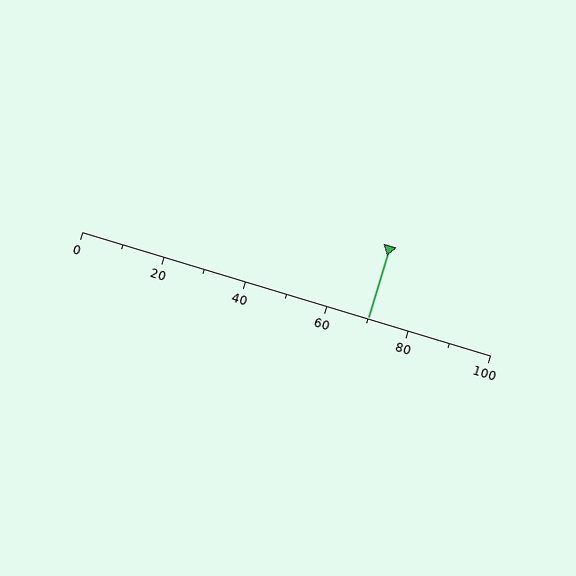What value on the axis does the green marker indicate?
The marker indicates approximately 70.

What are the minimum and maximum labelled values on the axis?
The axis runs from 0 to 100.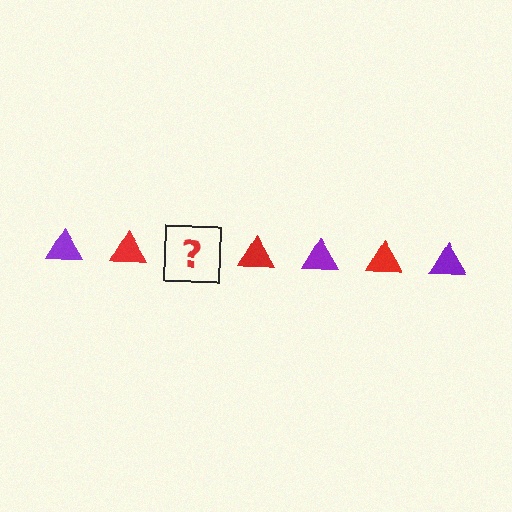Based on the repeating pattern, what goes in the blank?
The blank should be a purple triangle.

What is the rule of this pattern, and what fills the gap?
The rule is that the pattern cycles through purple, red triangles. The gap should be filled with a purple triangle.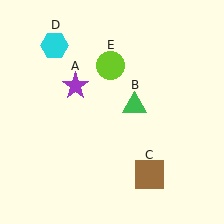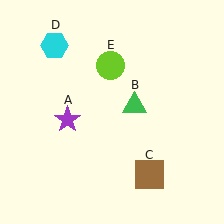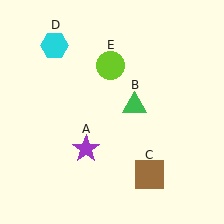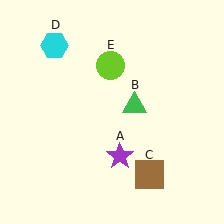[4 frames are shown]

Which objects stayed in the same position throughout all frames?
Green triangle (object B) and brown square (object C) and cyan hexagon (object D) and lime circle (object E) remained stationary.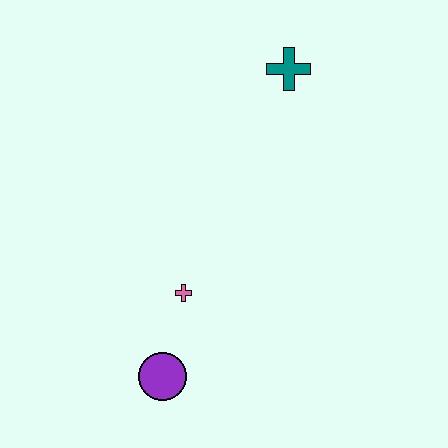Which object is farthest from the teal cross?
The purple circle is farthest from the teal cross.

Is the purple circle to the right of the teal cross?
No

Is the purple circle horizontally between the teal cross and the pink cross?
No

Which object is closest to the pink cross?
The purple circle is closest to the pink cross.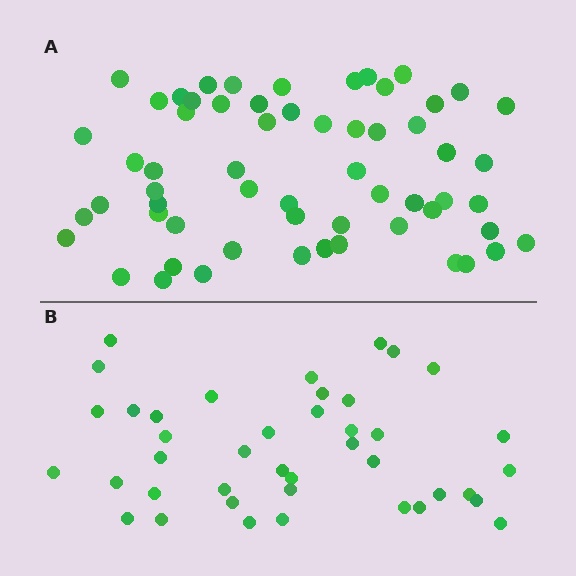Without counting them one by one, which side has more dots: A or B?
Region A (the top region) has more dots.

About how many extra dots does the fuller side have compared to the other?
Region A has approximately 20 more dots than region B.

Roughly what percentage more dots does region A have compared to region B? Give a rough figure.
About 45% more.